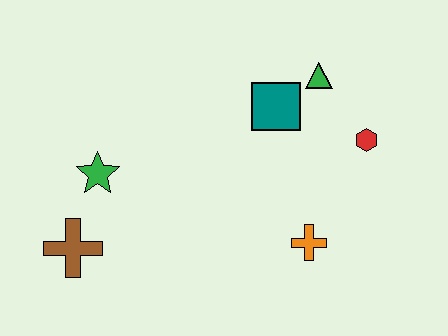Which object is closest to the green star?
The brown cross is closest to the green star.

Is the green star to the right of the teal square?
No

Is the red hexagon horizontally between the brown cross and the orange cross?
No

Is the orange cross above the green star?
No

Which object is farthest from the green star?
The red hexagon is farthest from the green star.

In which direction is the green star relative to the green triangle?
The green star is to the left of the green triangle.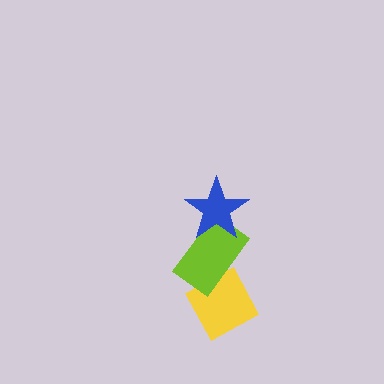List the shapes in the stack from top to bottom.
From top to bottom: the blue star, the lime rectangle, the yellow diamond.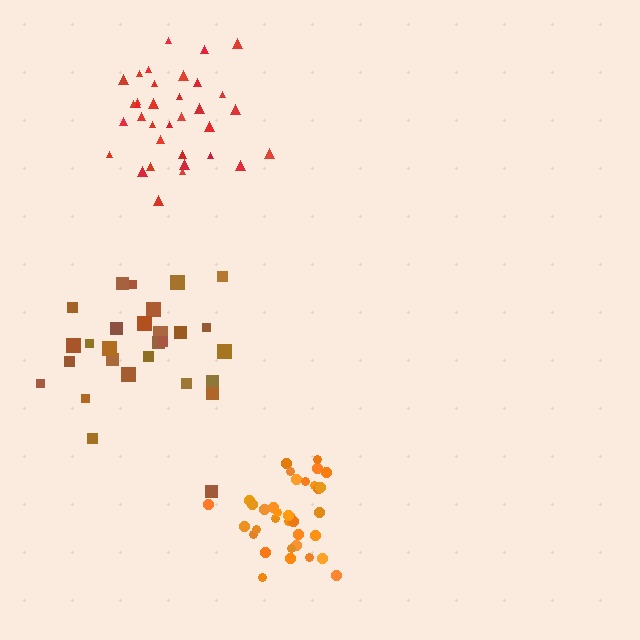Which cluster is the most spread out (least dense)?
Brown.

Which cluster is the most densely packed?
Orange.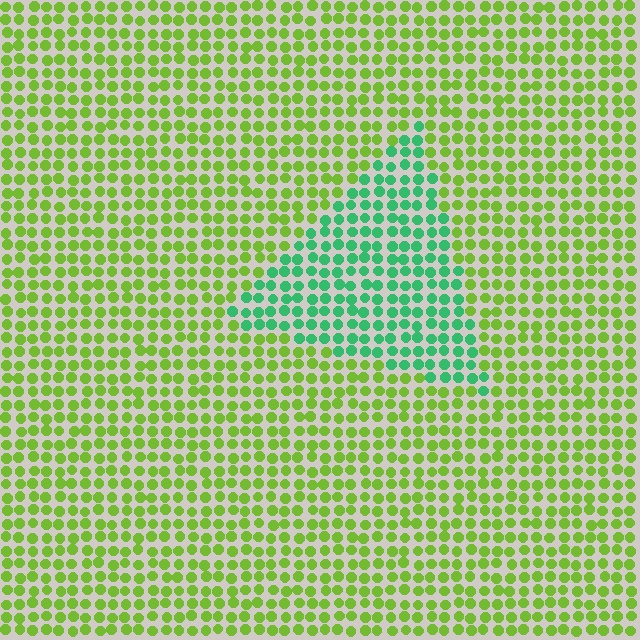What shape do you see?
I see a triangle.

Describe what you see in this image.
The image is filled with small lime elements in a uniform arrangement. A triangle-shaped region is visible where the elements are tinted to a slightly different hue, forming a subtle color boundary.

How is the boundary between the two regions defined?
The boundary is defined purely by a slight shift in hue (about 53 degrees). Spacing, size, and orientation are identical on both sides.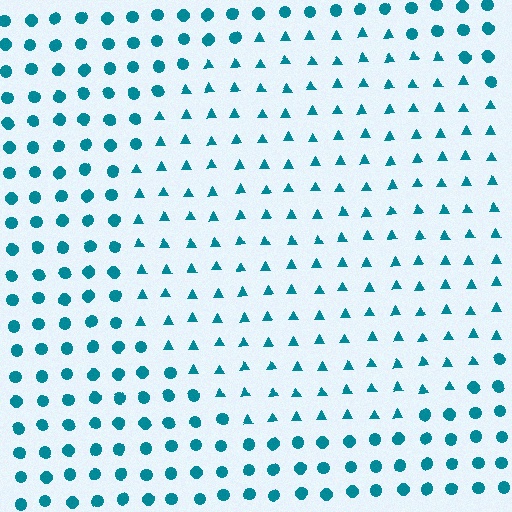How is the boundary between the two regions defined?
The boundary is defined by a change in element shape: triangles inside vs. circles outside. All elements share the same color and spacing.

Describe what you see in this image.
The image is filled with small teal elements arranged in a uniform grid. A circle-shaped region contains triangles, while the surrounding area contains circles. The boundary is defined purely by the change in element shape.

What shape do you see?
I see a circle.